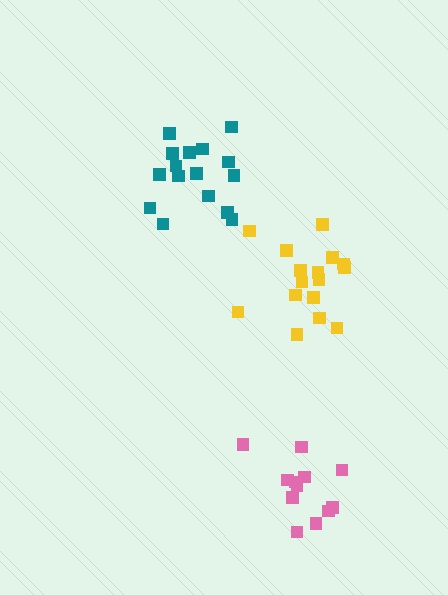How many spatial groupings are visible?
There are 3 spatial groupings.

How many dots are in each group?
Group 1: 16 dots, Group 2: 12 dots, Group 3: 16 dots (44 total).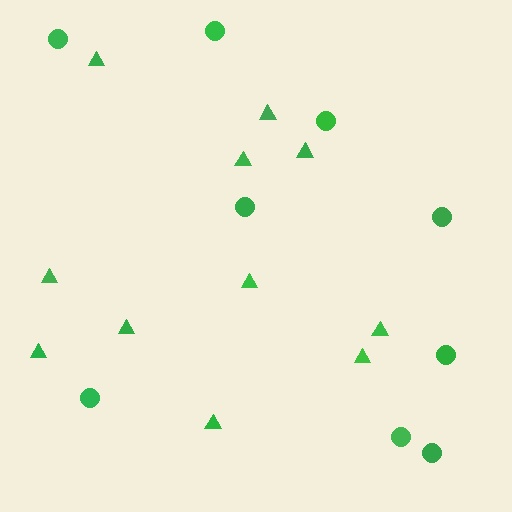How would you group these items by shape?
There are 2 groups: one group of triangles (11) and one group of circles (9).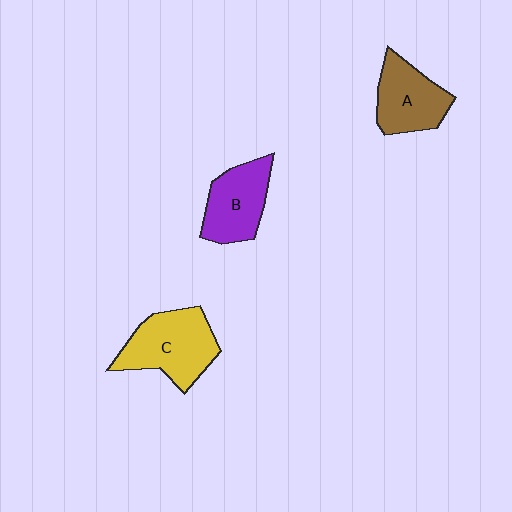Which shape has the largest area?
Shape C (yellow).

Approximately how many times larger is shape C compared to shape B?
Approximately 1.3 times.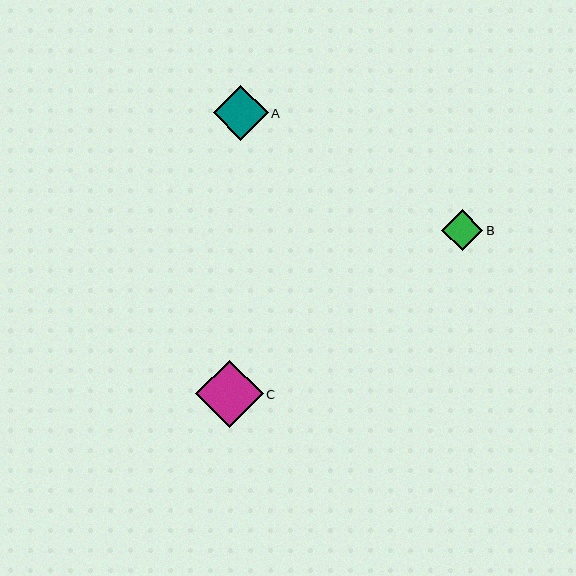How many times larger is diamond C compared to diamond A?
Diamond C is approximately 1.2 times the size of diamond A.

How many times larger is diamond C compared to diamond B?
Diamond C is approximately 1.7 times the size of diamond B.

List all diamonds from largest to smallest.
From largest to smallest: C, A, B.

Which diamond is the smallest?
Diamond B is the smallest with a size of approximately 41 pixels.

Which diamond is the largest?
Diamond C is the largest with a size of approximately 67 pixels.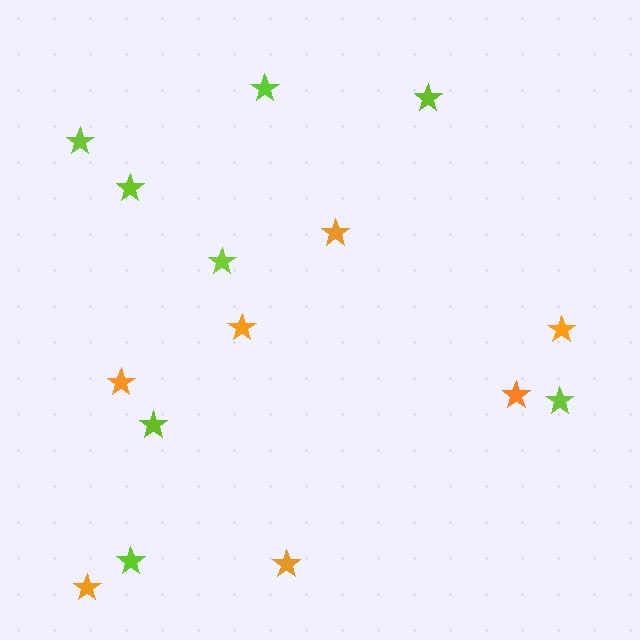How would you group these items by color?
There are 2 groups: one group of orange stars (7) and one group of lime stars (8).